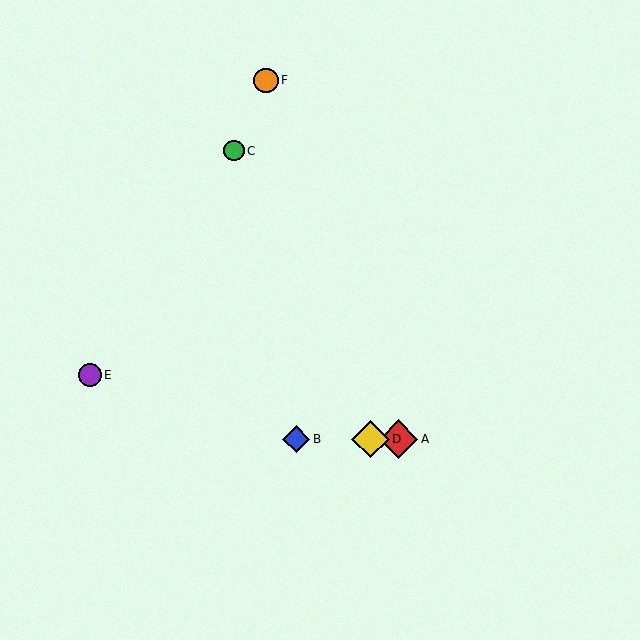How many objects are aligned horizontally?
3 objects (A, B, D) are aligned horizontally.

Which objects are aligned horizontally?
Objects A, B, D are aligned horizontally.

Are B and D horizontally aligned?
Yes, both are at y≈439.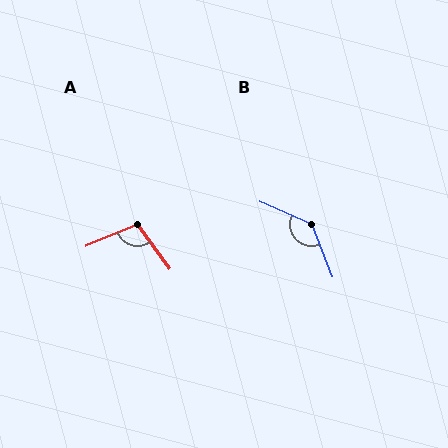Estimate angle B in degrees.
Approximately 135 degrees.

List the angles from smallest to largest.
A (104°), B (135°).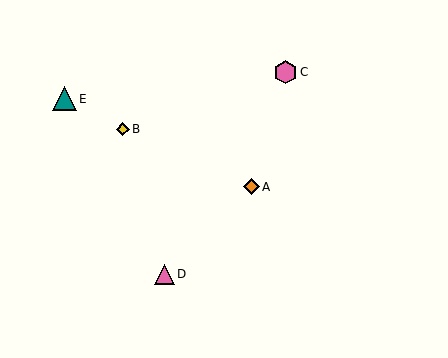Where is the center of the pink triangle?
The center of the pink triangle is at (164, 274).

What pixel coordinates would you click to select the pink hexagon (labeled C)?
Click at (285, 72) to select the pink hexagon C.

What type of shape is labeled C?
Shape C is a pink hexagon.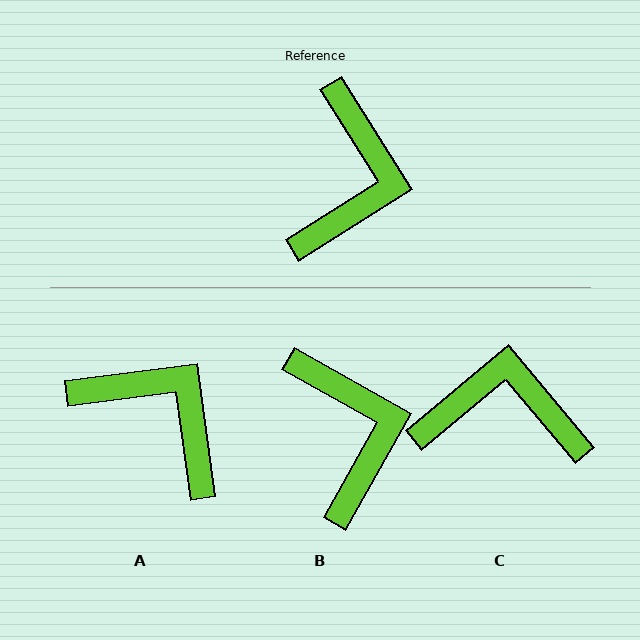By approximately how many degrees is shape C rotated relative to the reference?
Approximately 98 degrees counter-clockwise.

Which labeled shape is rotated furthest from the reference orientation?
C, about 98 degrees away.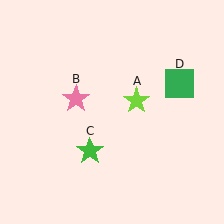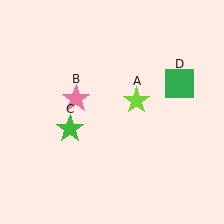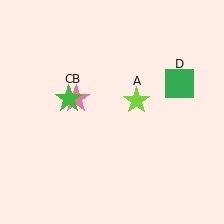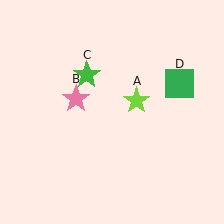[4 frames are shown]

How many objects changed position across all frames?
1 object changed position: green star (object C).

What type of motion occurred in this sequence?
The green star (object C) rotated clockwise around the center of the scene.